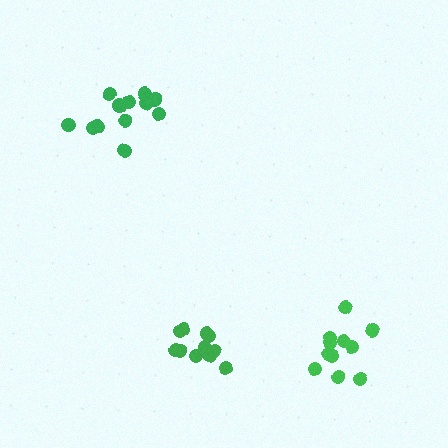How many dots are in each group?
Group 1: 11 dots, Group 2: 12 dots, Group 3: 11 dots (34 total).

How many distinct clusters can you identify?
There are 3 distinct clusters.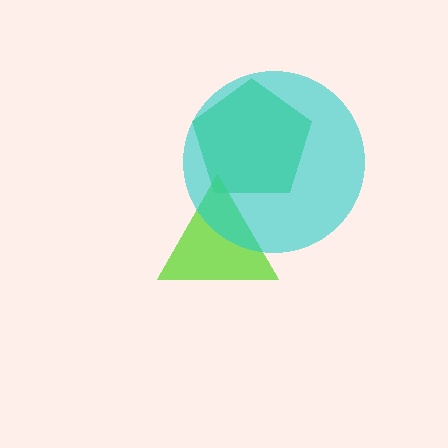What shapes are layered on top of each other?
The layered shapes are: a green pentagon, a lime triangle, a cyan circle.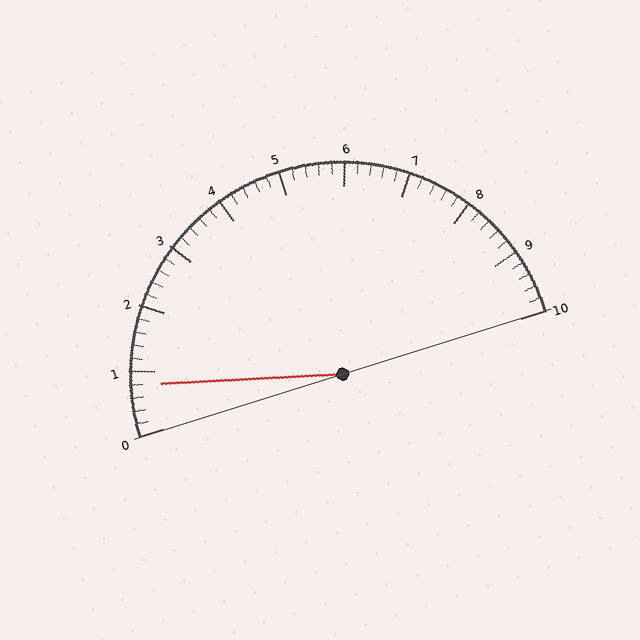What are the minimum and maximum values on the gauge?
The gauge ranges from 0 to 10.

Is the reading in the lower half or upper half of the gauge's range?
The reading is in the lower half of the range (0 to 10).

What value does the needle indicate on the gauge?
The needle indicates approximately 0.8.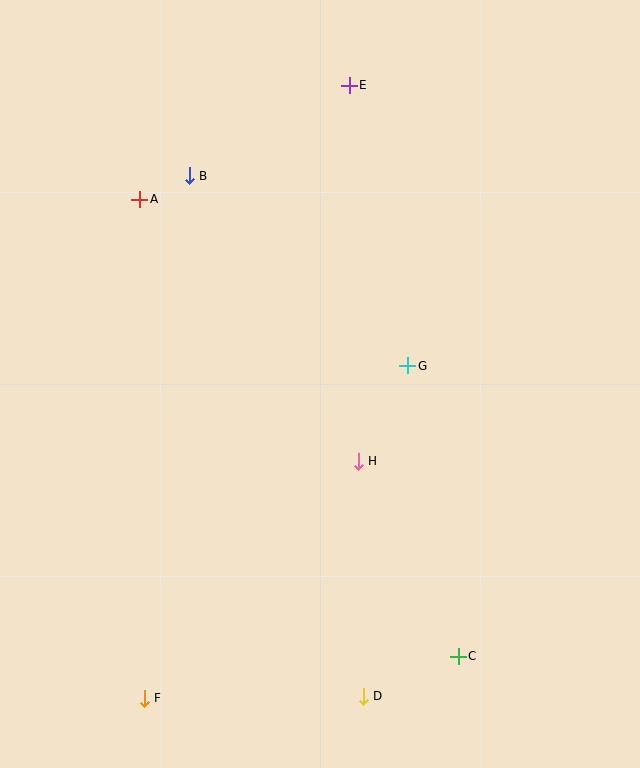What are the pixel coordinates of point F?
Point F is at (144, 698).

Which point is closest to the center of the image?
Point H at (358, 461) is closest to the center.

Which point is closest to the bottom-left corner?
Point F is closest to the bottom-left corner.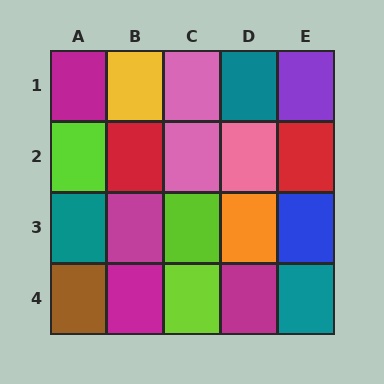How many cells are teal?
3 cells are teal.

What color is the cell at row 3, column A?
Teal.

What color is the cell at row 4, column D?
Magenta.